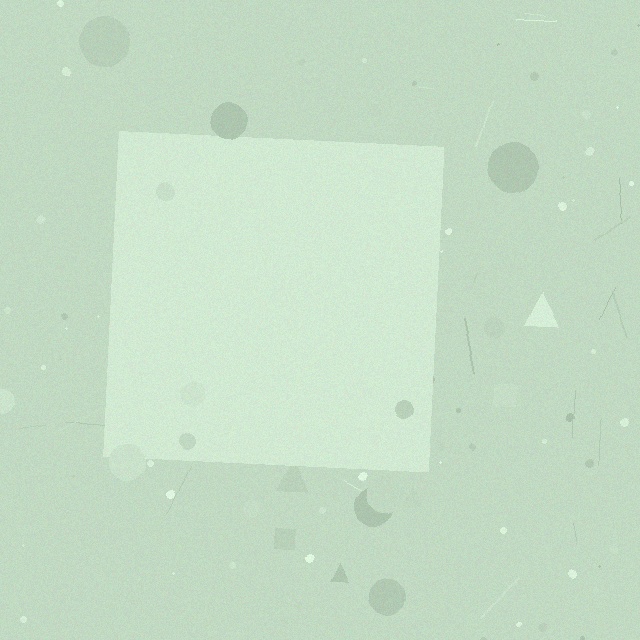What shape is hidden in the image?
A square is hidden in the image.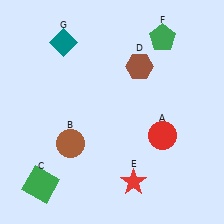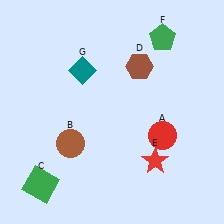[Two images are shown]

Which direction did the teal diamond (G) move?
The teal diamond (G) moved down.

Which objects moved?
The objects that moved are: the red star (E), the teal diamond (G).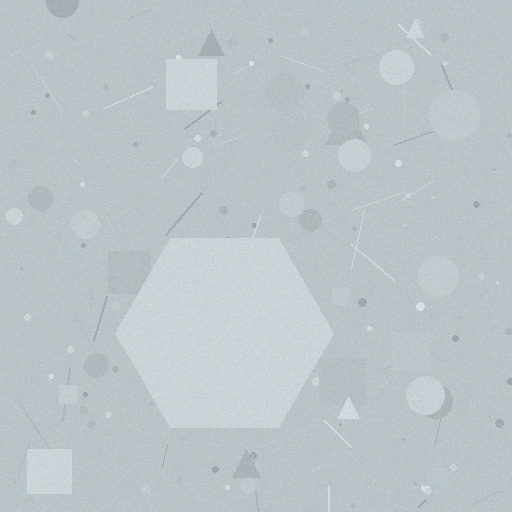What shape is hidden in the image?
A hexagon is hidden in the image.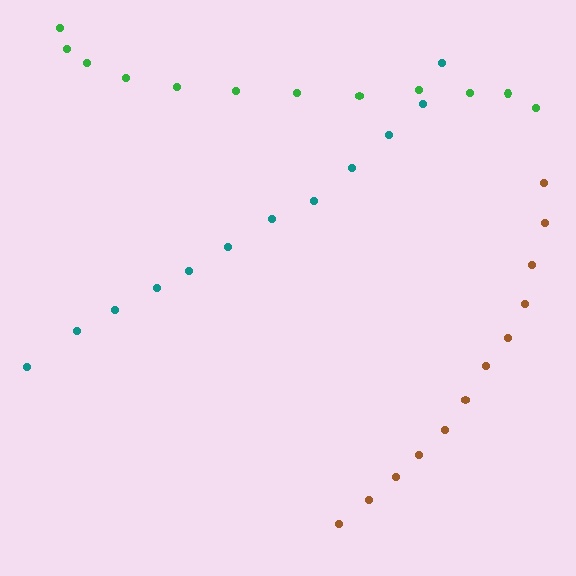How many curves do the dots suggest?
There are 3 distinct paths.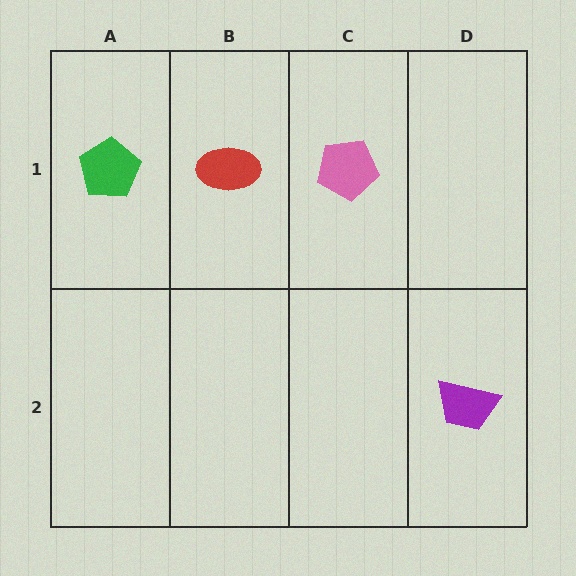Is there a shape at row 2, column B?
No, that cell is empty.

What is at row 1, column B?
A red ellipse.